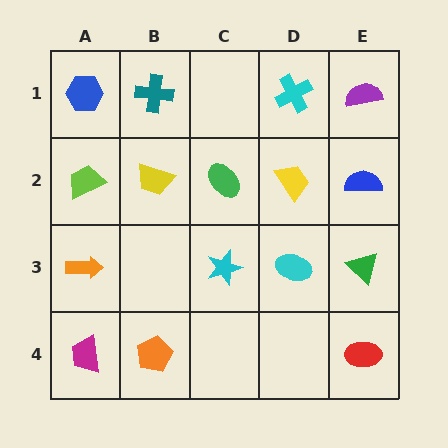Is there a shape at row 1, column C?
No, that cell is empty.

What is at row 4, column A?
A magenta trapezoid.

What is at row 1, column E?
A purple semicircle.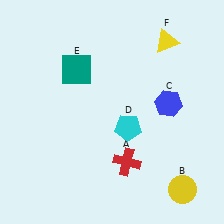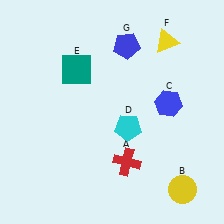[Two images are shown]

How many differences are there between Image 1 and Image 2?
There is 1 difference between the two images.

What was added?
A blue pentagon (G) was added in Image 2.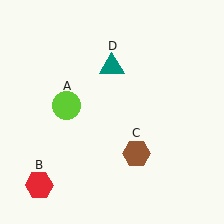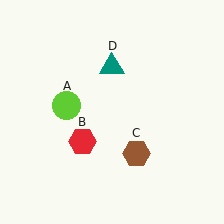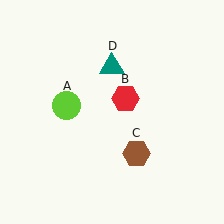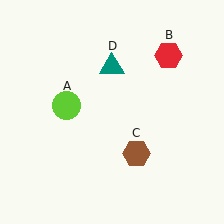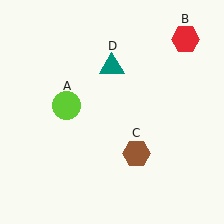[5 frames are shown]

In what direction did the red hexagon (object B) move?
The red hexagon (object B) moved up and to the right.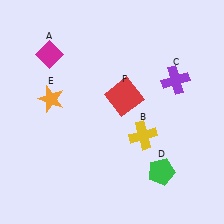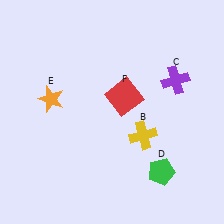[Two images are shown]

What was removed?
The magenta diamond (A) was removed in Image 2.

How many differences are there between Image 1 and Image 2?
There is 1 difference between the two images.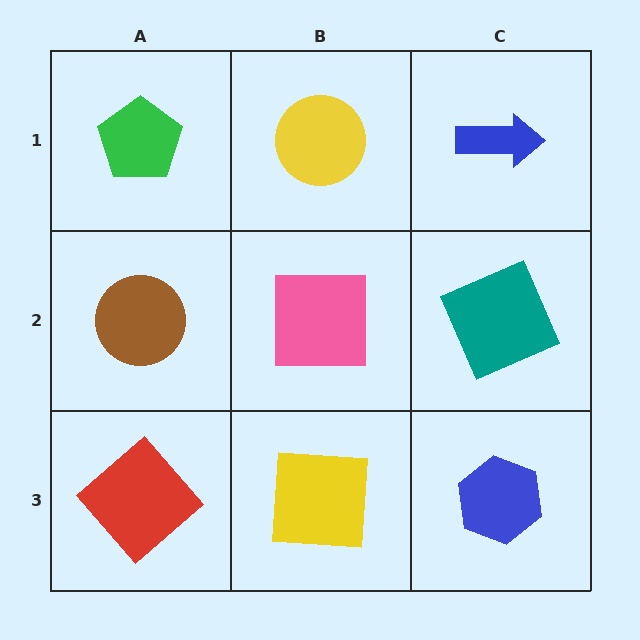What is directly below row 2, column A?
A red diamond.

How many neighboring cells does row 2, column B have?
4.